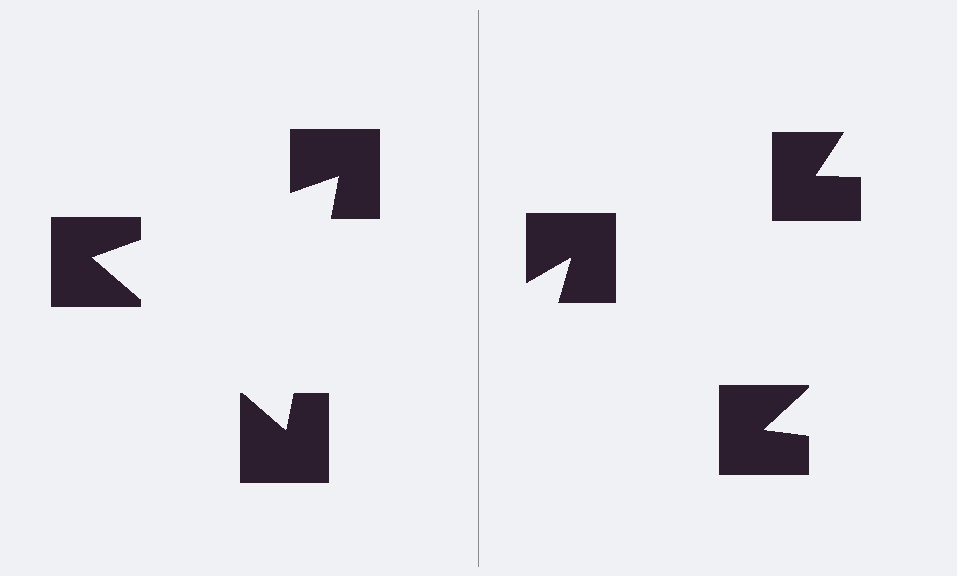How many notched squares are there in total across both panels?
6 — 3 on each side.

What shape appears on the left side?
An illusory triangle.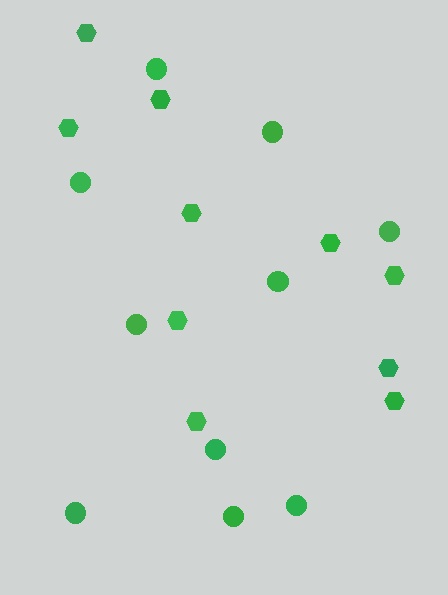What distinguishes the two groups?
There are 2 groups: one group of hexagons (10) and one group of circles (10).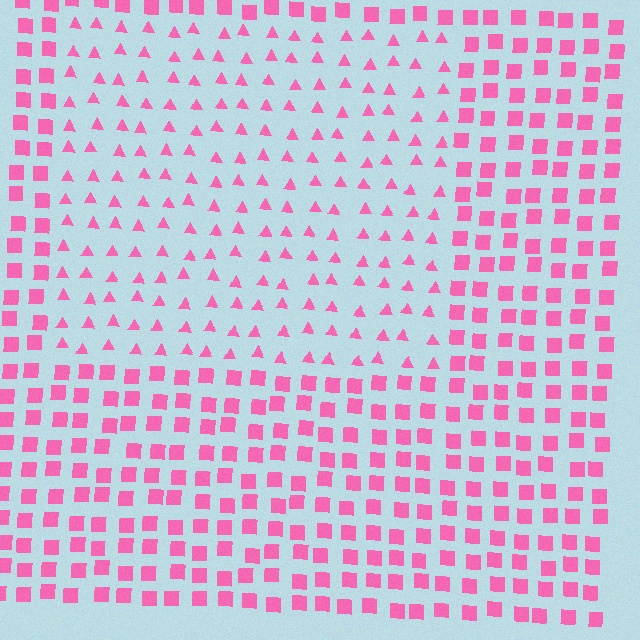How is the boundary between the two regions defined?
The boundary is defined by a change in element shape: triangles inside vs. squares outside. All elements share the same color and spacing.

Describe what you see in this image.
The image is filled with small pink elements arranged in a uniform grid. A rectangle-shaped region contains triangles, while the surrounding area contains squares. The boundary is defined purely by the change in element shape.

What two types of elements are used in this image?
The image uses triangles inside the rectangle region and squares outside it.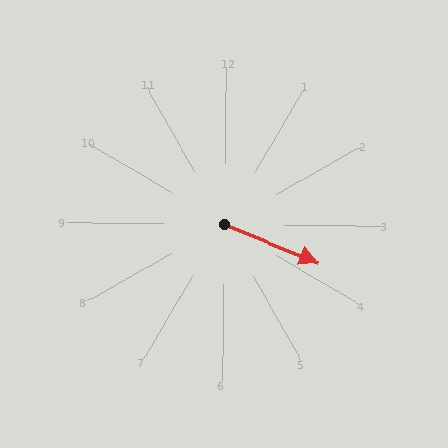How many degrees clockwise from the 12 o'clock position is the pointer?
Approximately 112 degrees.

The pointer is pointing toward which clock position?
Roughly 4 o'clock.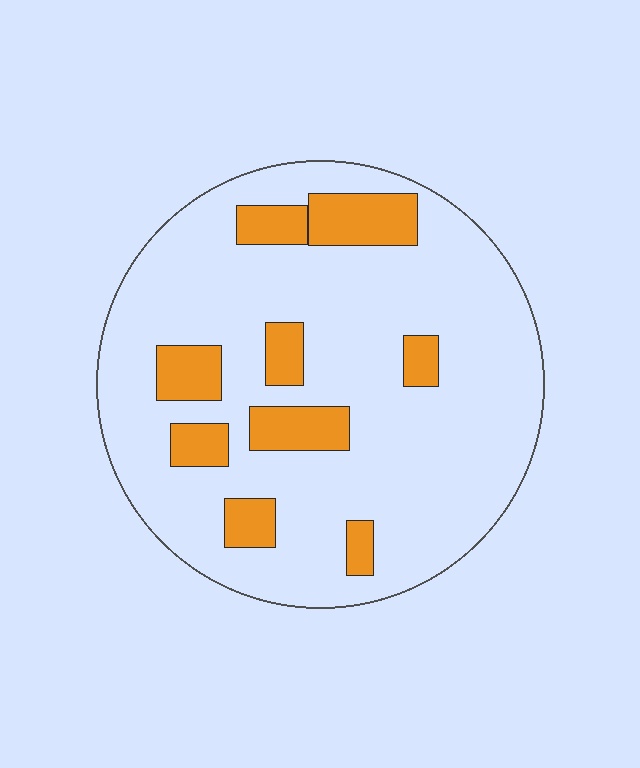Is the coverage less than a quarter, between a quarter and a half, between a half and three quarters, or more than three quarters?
Less than a quarter.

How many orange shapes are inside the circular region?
9.